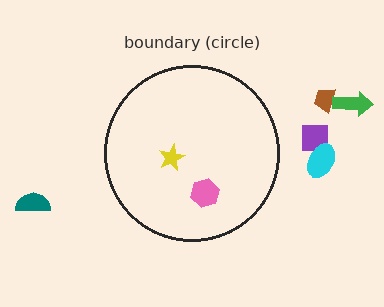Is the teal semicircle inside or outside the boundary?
Outside.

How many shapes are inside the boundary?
2 inside, 5 outside.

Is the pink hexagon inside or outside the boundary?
Inside.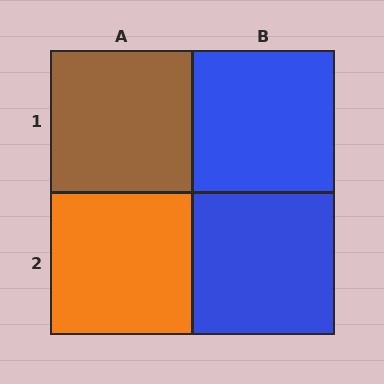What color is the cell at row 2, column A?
Orange.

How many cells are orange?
1 cell is orange.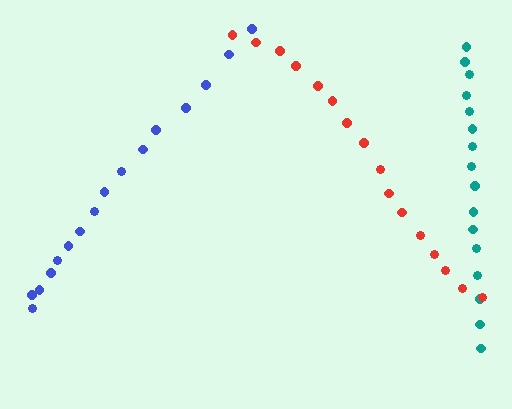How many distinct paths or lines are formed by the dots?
There are 3 distinct paths.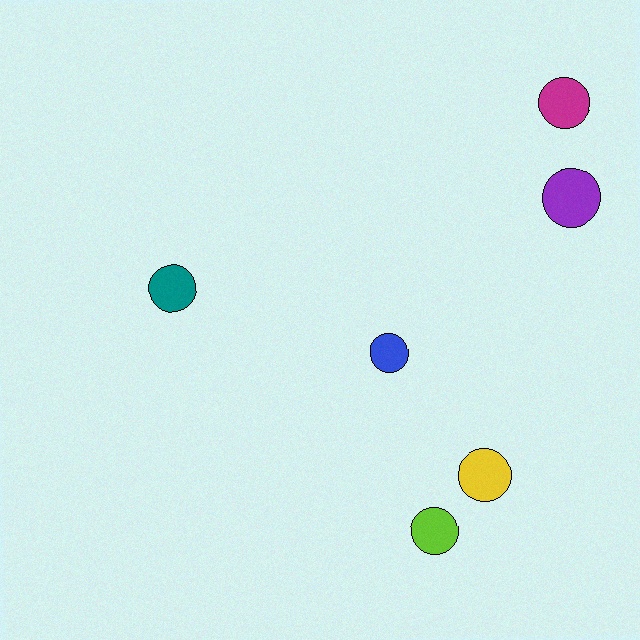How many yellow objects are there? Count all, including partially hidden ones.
There is 1 yellow object.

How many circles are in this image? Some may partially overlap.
There are 6 circles.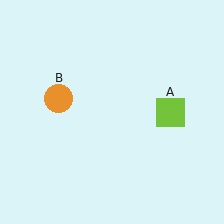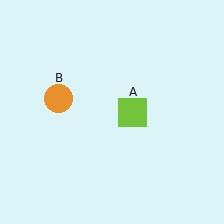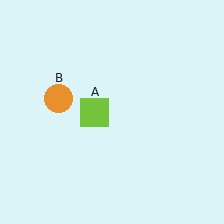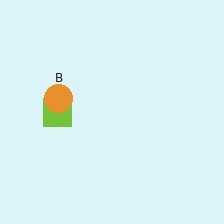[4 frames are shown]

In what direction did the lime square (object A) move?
The lime square (object A) moved left.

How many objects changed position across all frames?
1 object changed position: lime square (object A).